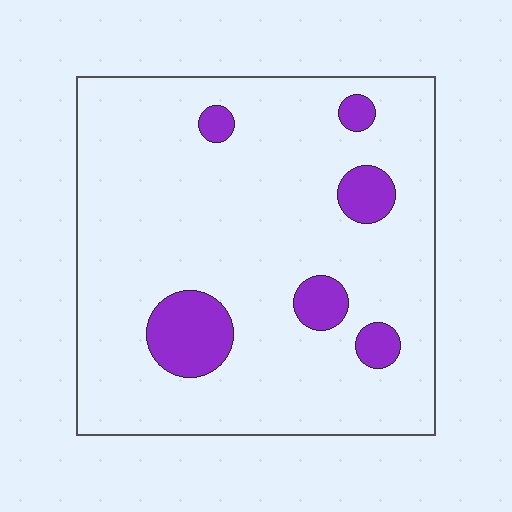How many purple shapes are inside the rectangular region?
6.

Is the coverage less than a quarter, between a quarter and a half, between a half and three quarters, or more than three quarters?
Less than a quarter.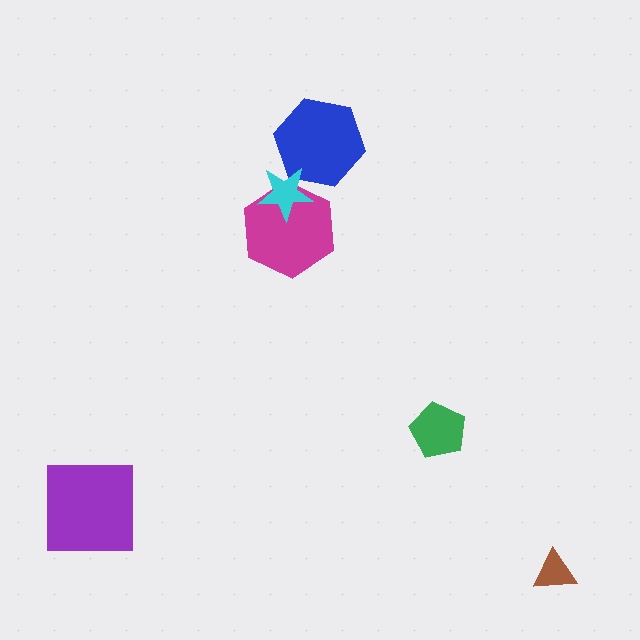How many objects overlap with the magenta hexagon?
1 object overlaps with the magenta hexagon.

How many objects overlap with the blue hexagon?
1 object overlaps with the blue hexagon.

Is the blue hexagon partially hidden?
Yes, it is partially covered by another shape.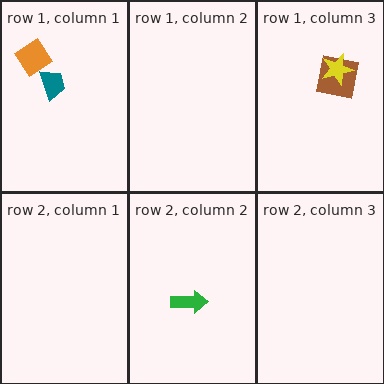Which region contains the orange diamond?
The row 1, column 1 region.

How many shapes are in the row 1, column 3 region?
2.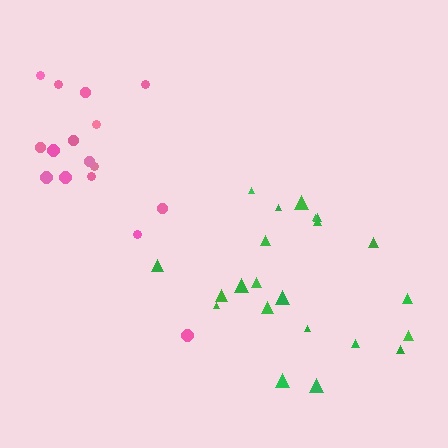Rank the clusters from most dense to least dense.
green, pink.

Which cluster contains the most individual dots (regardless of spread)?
Green (23).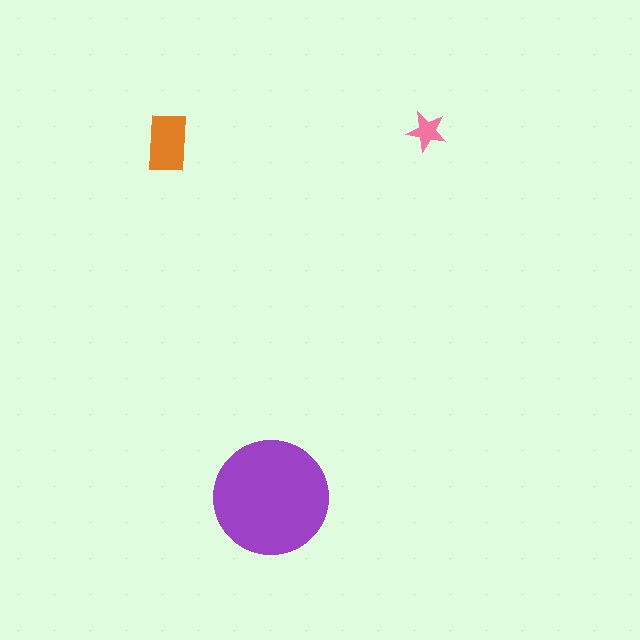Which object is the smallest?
The pink star.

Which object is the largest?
The purple circle.